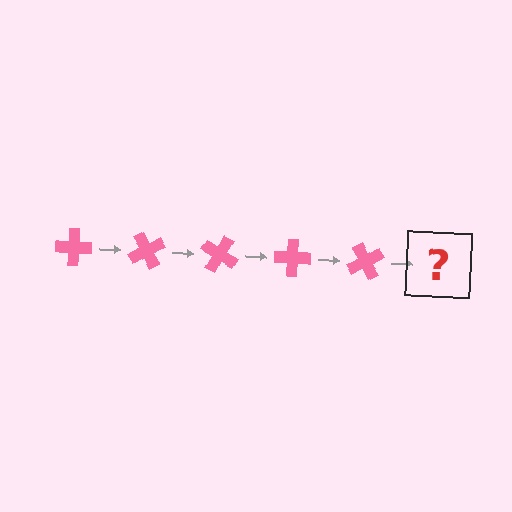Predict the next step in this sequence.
The next step is a pink cross rotated 300 degrees.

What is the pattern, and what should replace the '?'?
The pattern is that the cross rotates 60 degrees each step. The '?' should be a pink cross rotated 300 degrees.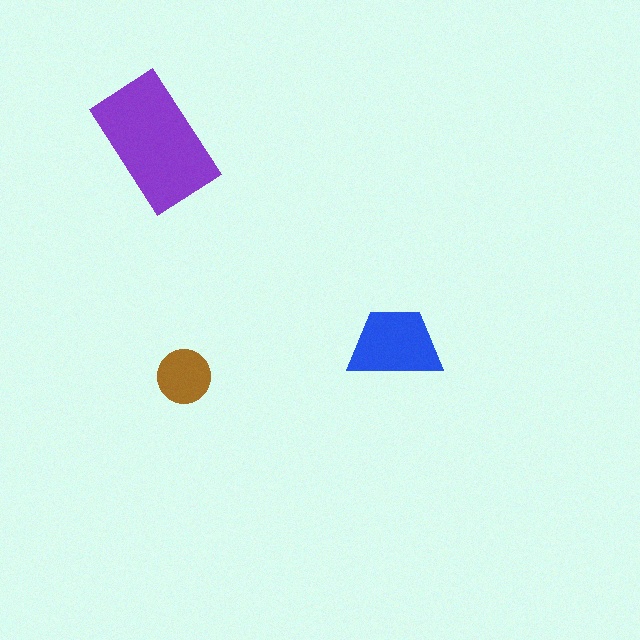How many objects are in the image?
There are 3 objects in the image.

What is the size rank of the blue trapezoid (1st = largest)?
2nd.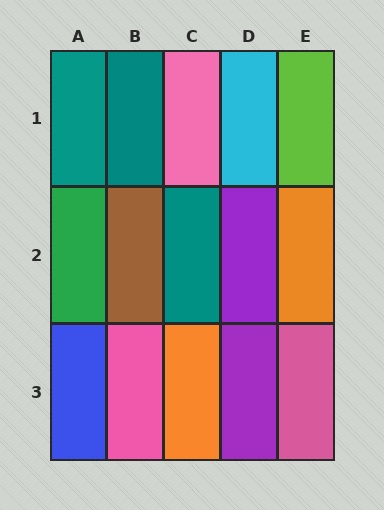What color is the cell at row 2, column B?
Brown.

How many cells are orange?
2 cells are orange.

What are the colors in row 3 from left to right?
Blue, pink, orange, purple, pink.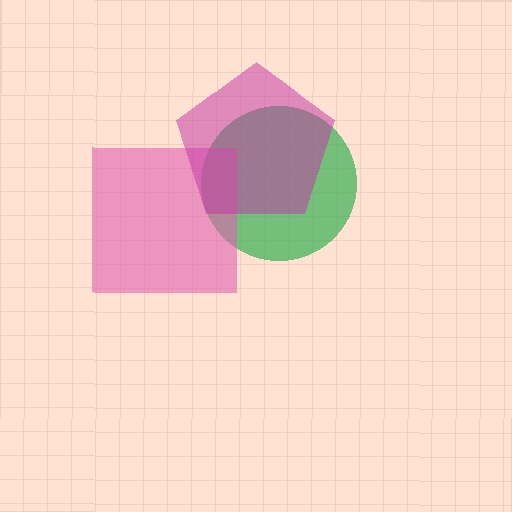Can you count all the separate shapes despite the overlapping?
Yes, there are 3 separate shapes.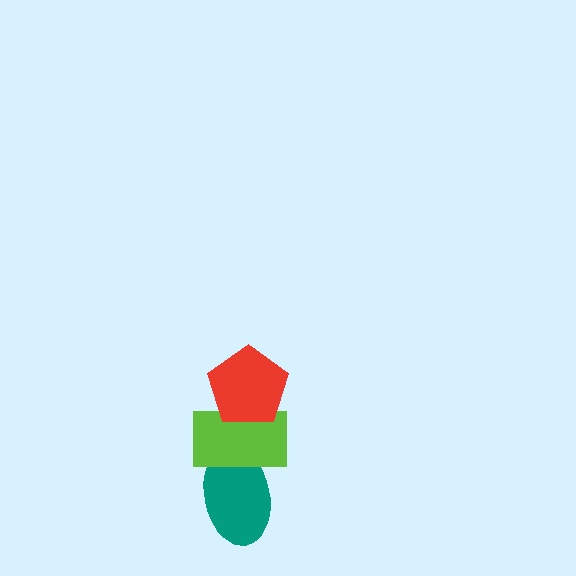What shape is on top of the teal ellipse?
The lime rectangle is on top of the teal ellipse.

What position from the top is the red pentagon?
The red pentagon is 1st from the top.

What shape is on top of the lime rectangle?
The red pentagon is on top of the lime rectangle.